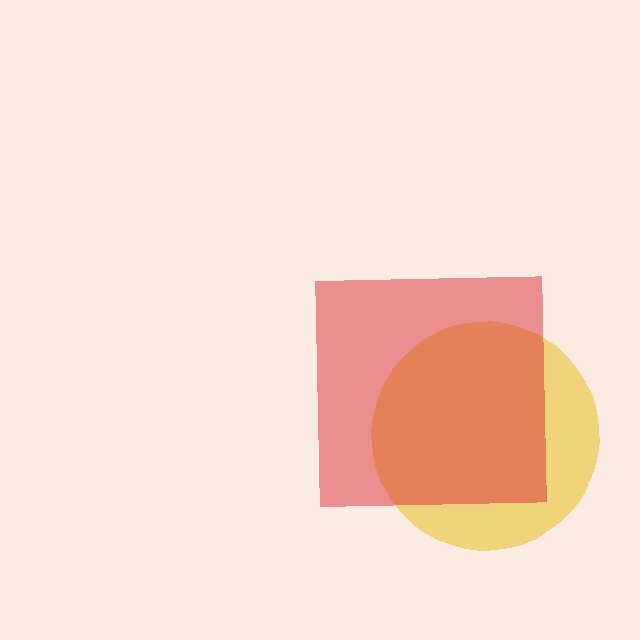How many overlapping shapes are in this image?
There are 2 overlapping shapes in the image.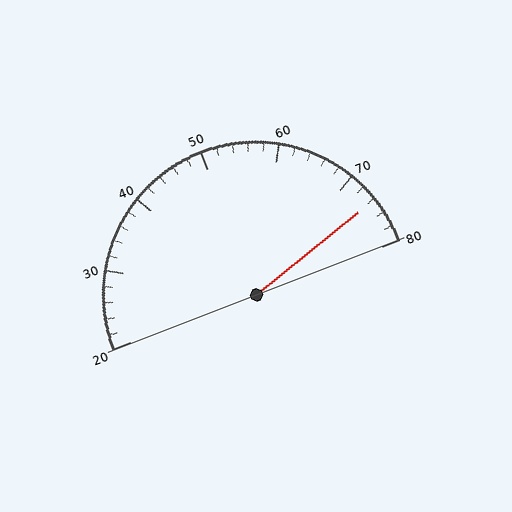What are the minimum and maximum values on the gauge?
The gauge ranges from 20 to 80.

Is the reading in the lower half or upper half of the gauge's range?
The reading is in the upper half of the range (20 to 80).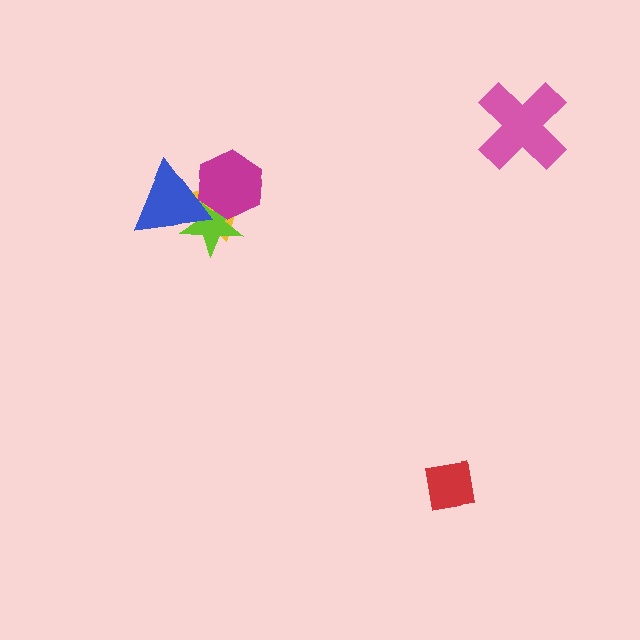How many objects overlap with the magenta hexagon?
3 objects overlap with the magenta hexagon.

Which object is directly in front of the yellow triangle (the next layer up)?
The lime star is directly in front of the yellow triangle.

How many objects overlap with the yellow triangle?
3 objects overlap with the yellow triangle.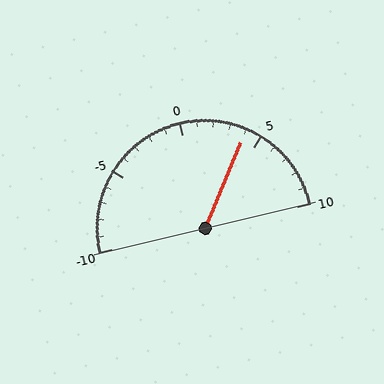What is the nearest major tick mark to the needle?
The nearest major tick mark is 5.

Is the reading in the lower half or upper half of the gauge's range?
The reading is in the upper half of the range (-10 to 10).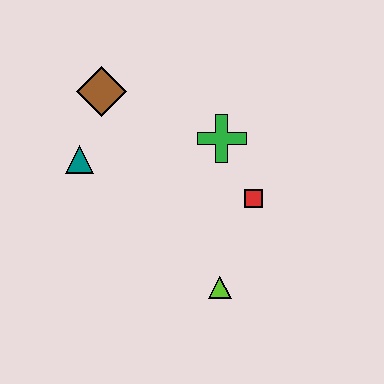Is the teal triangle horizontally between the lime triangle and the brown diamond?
No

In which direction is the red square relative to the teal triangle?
The red square is to the right of the teal triangle.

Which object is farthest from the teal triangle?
The lime triangle is farthest from the teal triangle.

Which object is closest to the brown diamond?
The teal triangle is closest to the brown diamond.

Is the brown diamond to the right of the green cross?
No